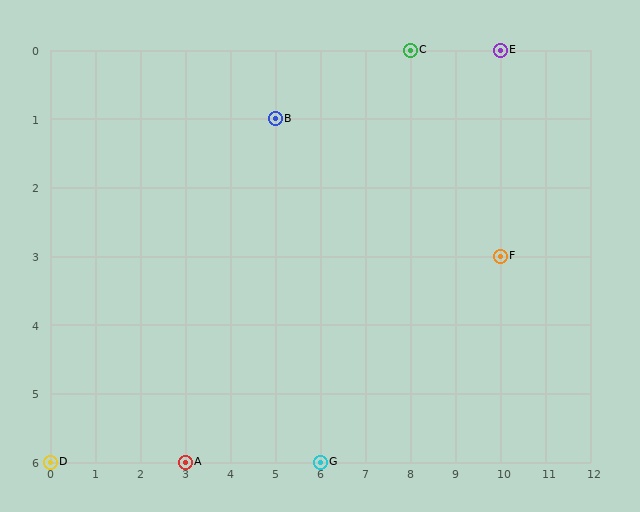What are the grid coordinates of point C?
Point C is at grid coordinates (8, 0).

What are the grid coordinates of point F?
Point F is at grid coordinates (10, 3).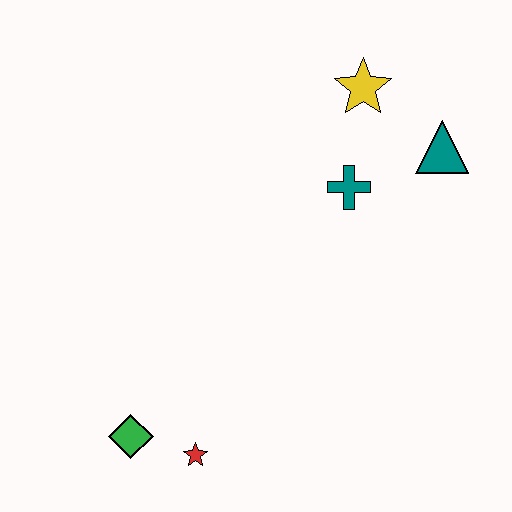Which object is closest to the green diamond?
The red star is closest to the green diamond.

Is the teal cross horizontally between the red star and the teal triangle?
Yes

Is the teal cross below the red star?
No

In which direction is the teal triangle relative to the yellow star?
The teal triangle is to the right of the yellow star.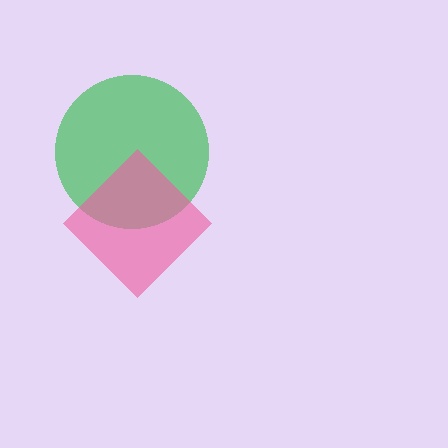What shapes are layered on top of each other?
The layered shapes are: a green circle, a pink diamond.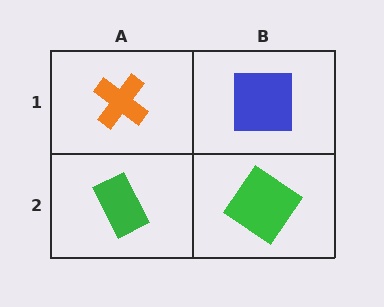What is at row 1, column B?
A blue square.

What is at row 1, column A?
An orange cross.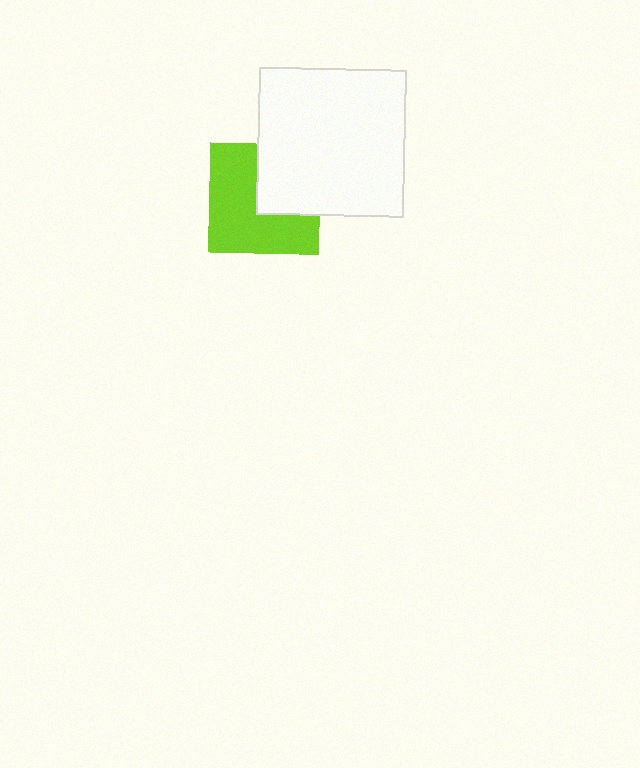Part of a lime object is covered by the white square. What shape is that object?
It is a square.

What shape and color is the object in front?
The object in front is a white square.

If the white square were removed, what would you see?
You would see the complete lime square.